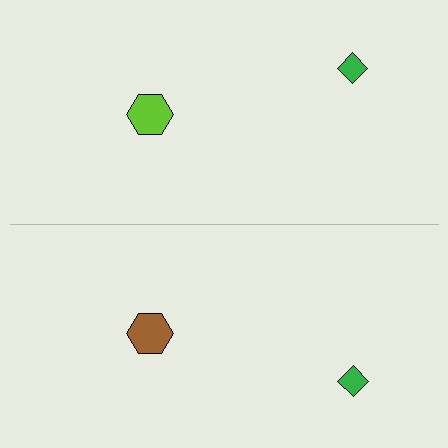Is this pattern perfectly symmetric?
No, the pattern is not perfectly symmetric. The brown hexagon on the bottom side breaks the symmetry — its mirror counterpart is lime.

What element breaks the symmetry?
The brown hexagon on the bottom side breaks the symmetry — its mirror counterpart is lime.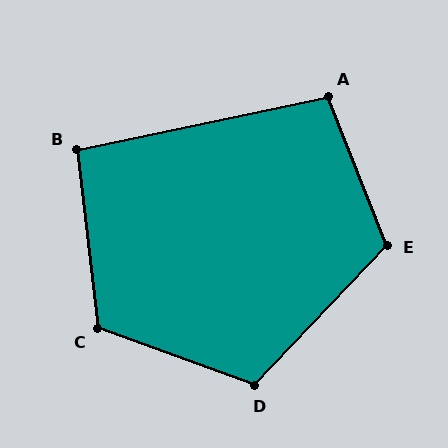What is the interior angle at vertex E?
Approximately 115 degrees (obtuse).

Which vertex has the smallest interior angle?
B, at approximately 95 degrees.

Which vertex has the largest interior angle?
C, at approximately 116 degrees.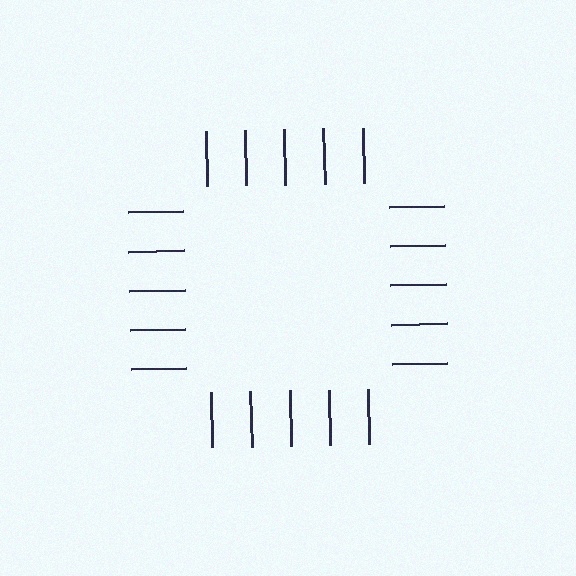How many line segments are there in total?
20 — 5 along each of the 4 edges.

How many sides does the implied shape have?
4 sides — the line-ends trace a square.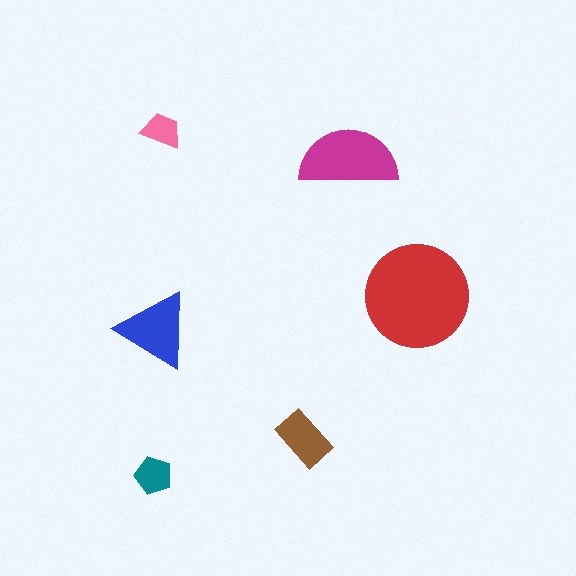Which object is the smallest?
The pink trapezoid.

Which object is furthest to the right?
The red circle is rightmost.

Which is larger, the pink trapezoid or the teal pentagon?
The teal pentagon.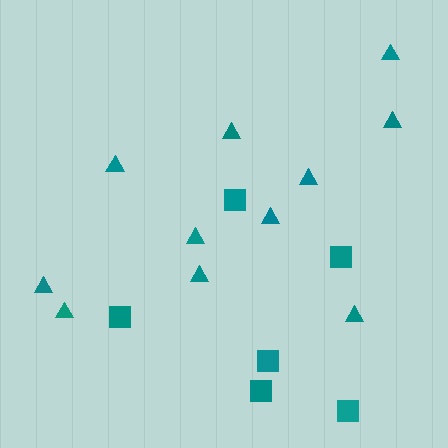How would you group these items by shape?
There are 2 groups: one group of squares (6) and one group of triangles (11).